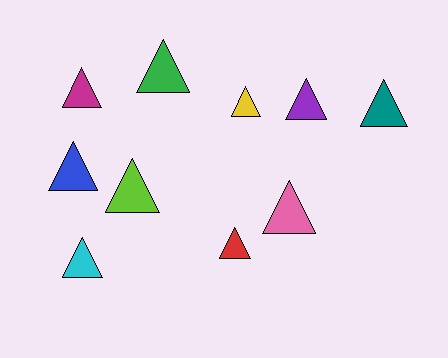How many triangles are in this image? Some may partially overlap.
There are 10 triangles.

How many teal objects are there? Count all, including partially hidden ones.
There is 1 teal object.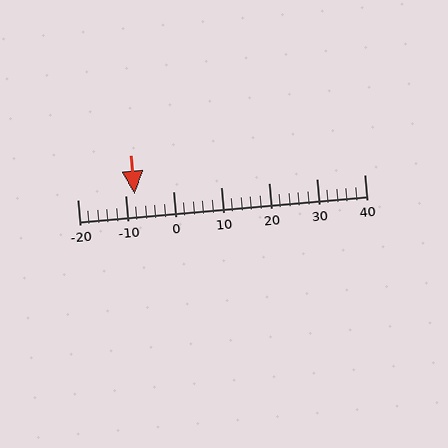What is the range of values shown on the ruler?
The ruler shows values from -20 to 40.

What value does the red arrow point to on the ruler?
The red arrow points to approximately -8.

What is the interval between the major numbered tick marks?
The major tick marks are spaced 10 units apart.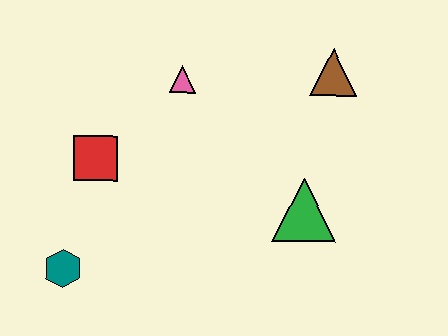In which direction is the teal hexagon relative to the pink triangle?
The teal hexagon is below the pink triangle.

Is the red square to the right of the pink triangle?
No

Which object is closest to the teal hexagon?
The red square is closest to the teal hexagon.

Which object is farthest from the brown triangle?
The teal hexagon is farthest from the brown triangle.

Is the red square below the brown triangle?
Yes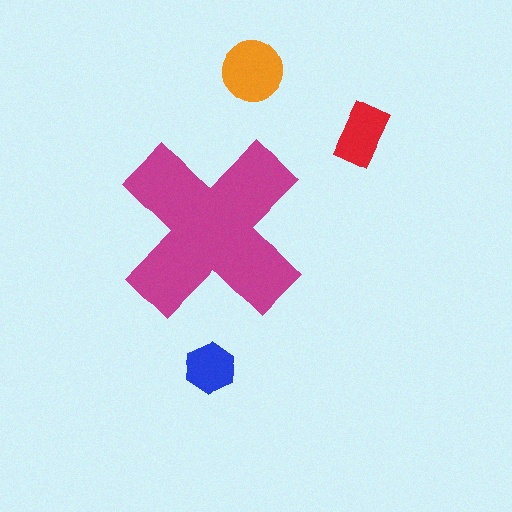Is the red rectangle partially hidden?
No, the red rectangle is fully visible.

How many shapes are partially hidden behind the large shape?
0 shapes are partially hidden.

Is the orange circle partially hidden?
No, the orange circle is fully visible.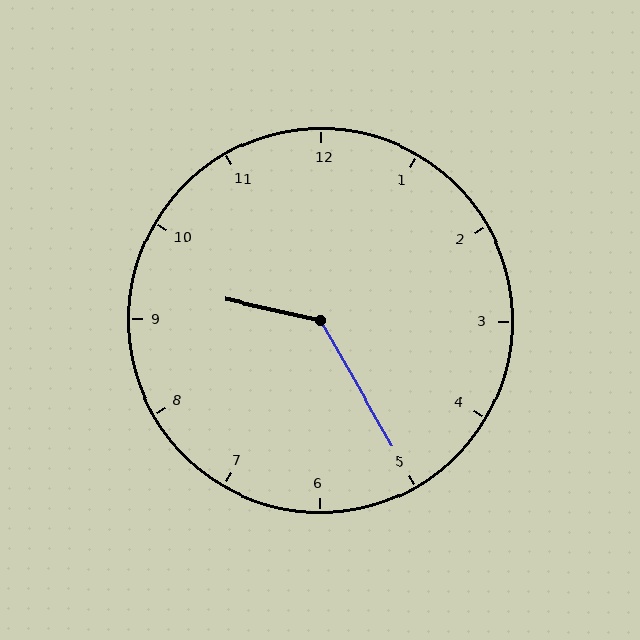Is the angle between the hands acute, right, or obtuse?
It is obtuse.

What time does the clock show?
9:25.